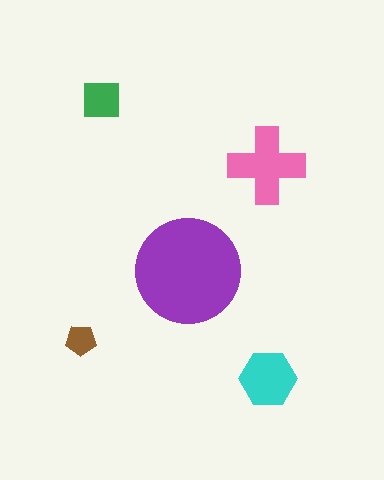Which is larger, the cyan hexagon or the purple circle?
The purple circle.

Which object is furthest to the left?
The brown pentagon is leftmost.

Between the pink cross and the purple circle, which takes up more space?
The purple circle.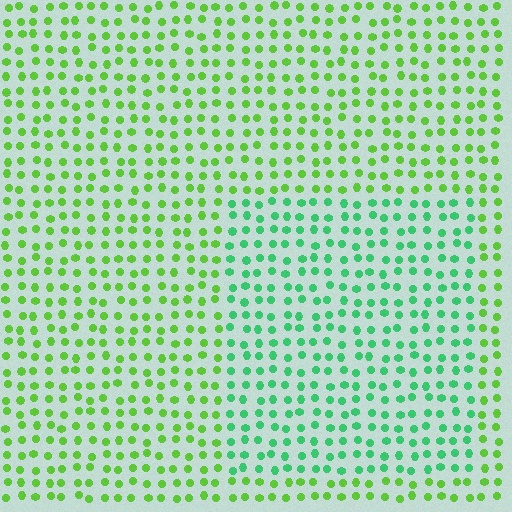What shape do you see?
I see a rectangle.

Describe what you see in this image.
The image is filled with small lime elements in a uniform arrangement. A rectangle-shaped region is visible where the elements are tinted to a slightly different hue, forming a subtle color boundary.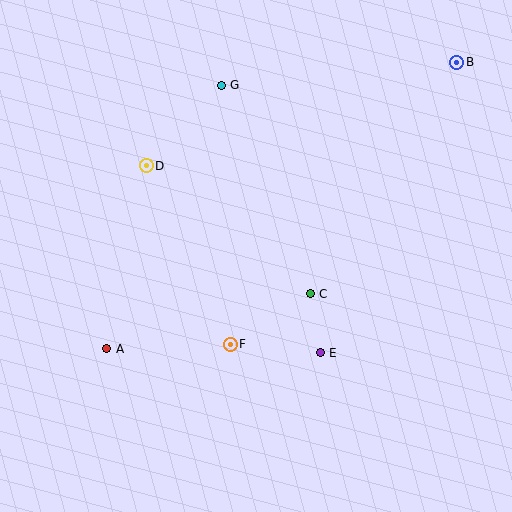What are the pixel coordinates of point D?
Point D is at (146, 166).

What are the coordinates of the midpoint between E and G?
The midpoint between E and G is at (271, 219).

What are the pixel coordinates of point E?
Point E is at (320, 353).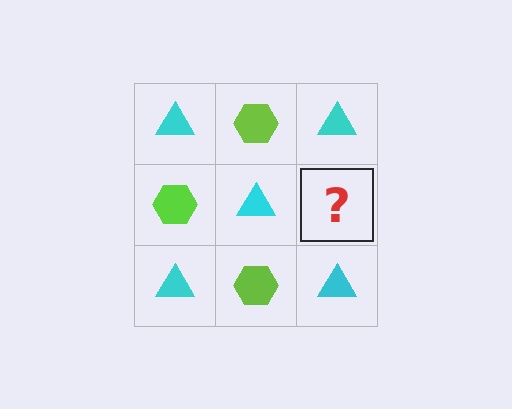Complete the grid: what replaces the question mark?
The question mark should be replaced with a lime hexagon.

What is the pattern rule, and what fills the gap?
The rule is that it alternates cyan triangle and lime hexagon in a checkerboard pattern. The gap should be filled with a lime hexagon.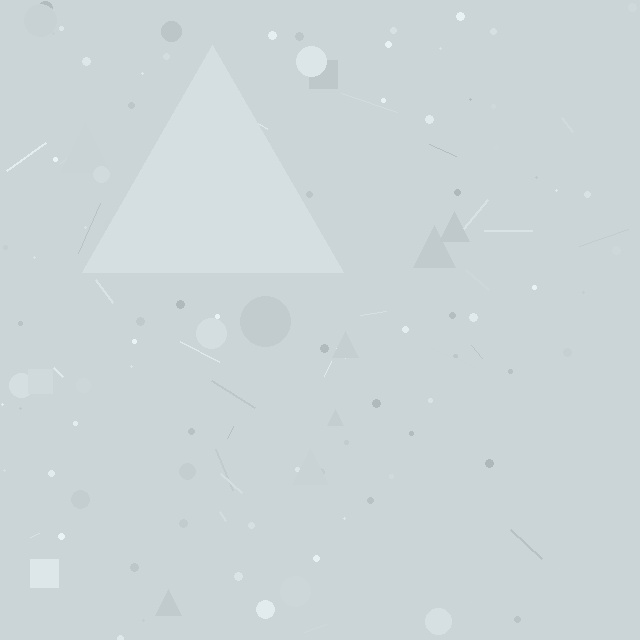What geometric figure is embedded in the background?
A triangle is embedded in the background.